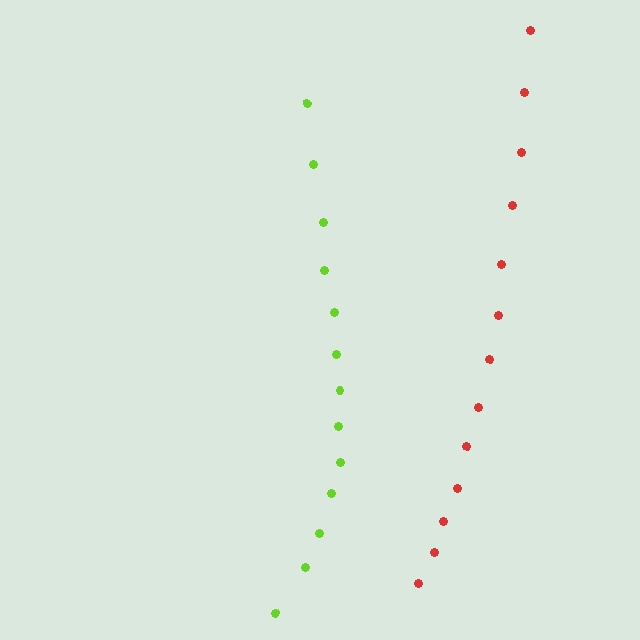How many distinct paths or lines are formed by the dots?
There are 2 distinct paths.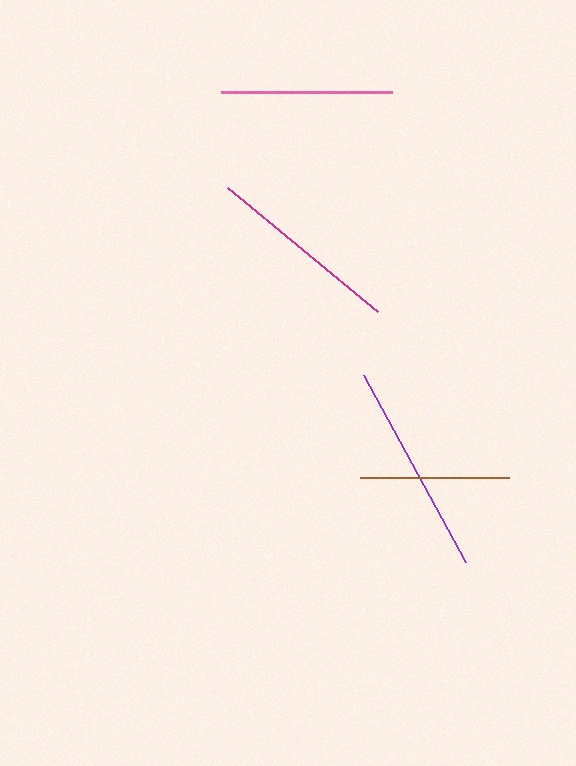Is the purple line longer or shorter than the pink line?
The purple line is longer than the pink line.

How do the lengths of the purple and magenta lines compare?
The purple and magenta lines are approximately the same length.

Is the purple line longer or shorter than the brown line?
The purple line is longer than the brown line.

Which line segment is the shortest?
The brown line is the shortest at approximately 149 pixels.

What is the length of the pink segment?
The pink segment is approximately 171 pixels long.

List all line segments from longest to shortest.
From longest to shortest: purple, magenta, pink, brown.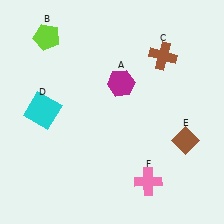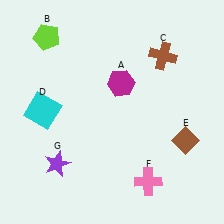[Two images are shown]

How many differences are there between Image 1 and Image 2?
There is 1 difference between the two images.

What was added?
A purple star (G) was added in Image 2.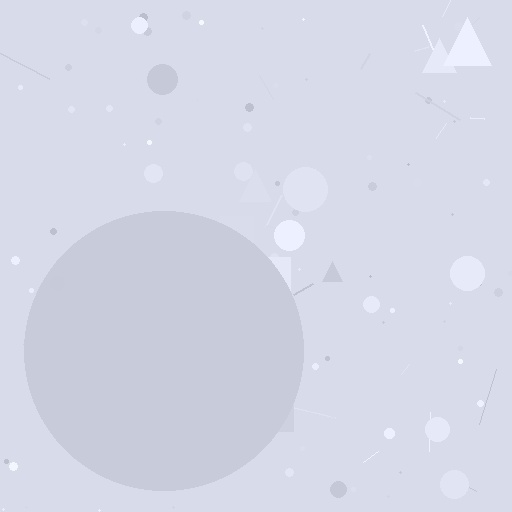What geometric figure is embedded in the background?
A circle is embedded in the background.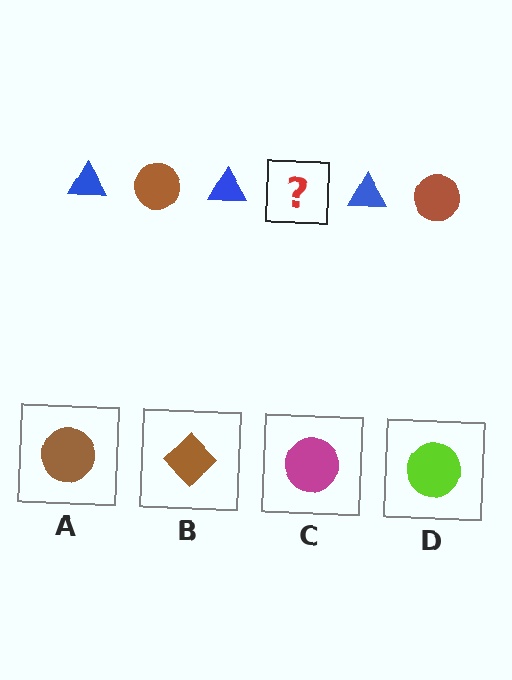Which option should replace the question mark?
Option A.